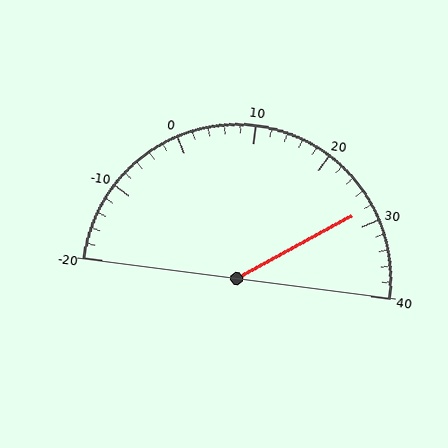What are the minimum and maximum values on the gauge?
The gauge ranges from -20 to 40.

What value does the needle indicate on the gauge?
The needle indicates approximately 28.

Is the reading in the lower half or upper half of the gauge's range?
The reading is in the upper half of the range (-20 to 40).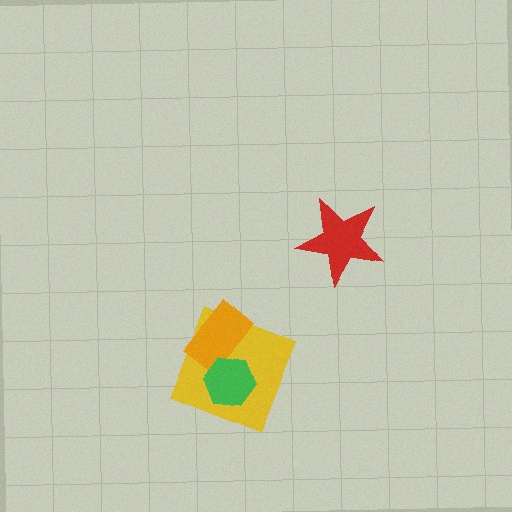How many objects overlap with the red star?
0 objects overlap with the red star.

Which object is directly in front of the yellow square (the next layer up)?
The orange rectangle is directly in front of the yellow square.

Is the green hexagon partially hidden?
No, no other shape covers it.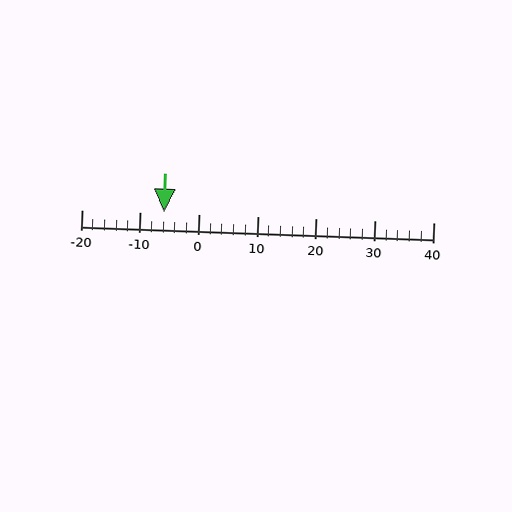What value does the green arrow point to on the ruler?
The green arrow points to approximately -6.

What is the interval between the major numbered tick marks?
The major tick marks are spaced 10 units apart.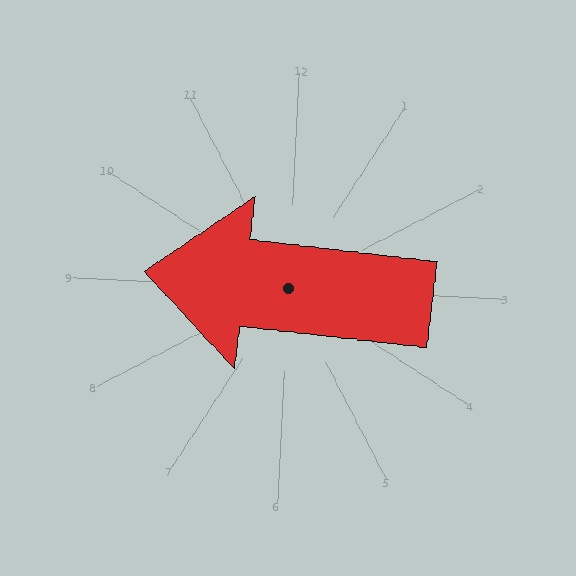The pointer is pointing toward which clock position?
Roughly 9 o'clock.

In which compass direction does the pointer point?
West.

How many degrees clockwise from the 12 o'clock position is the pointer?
Approximately 274 degrees.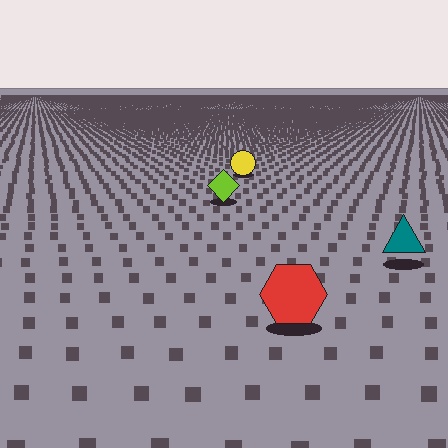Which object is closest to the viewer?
The red hexagon is closest. The texture marks near it are larger and more spread out.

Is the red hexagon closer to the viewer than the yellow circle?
Yes. The red hexagon is closer — you can tell from the texture gradient: the ground texture is coarser near it.